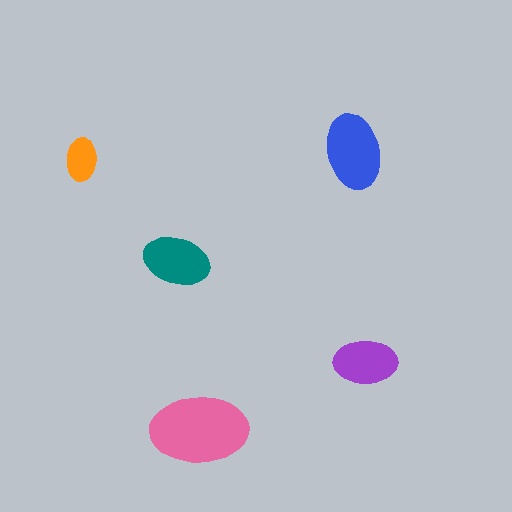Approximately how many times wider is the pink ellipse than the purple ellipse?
About 1.5 times wider.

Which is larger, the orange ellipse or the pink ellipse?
The pink one.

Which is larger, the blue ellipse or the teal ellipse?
The blue one.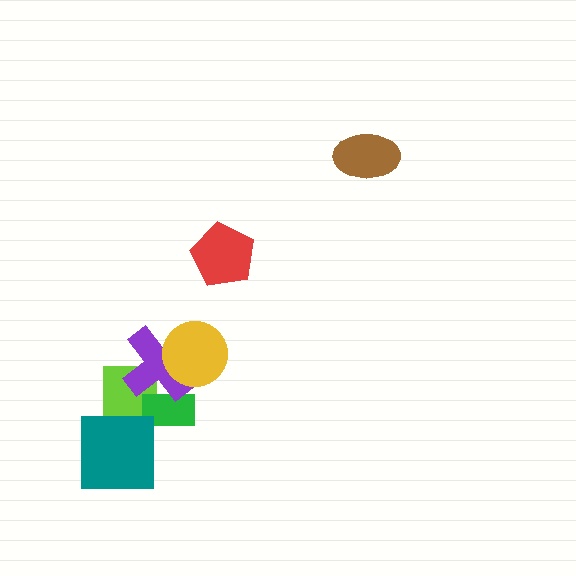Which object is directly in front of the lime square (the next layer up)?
The green rectangle is directly in front of the lime square.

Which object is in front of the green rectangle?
The purple cross is in front of the green rectangle.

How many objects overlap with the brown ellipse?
0 objects overlap with the brown ellipse.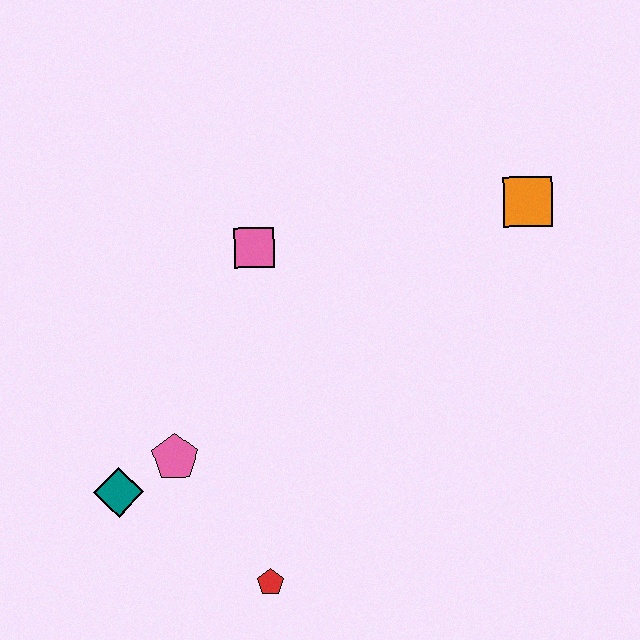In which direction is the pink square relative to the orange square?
The pink square is to the left of the orange square.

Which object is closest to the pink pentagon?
The teal diamond is closest to the pink pentagon.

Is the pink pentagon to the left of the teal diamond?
No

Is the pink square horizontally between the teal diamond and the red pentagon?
Yes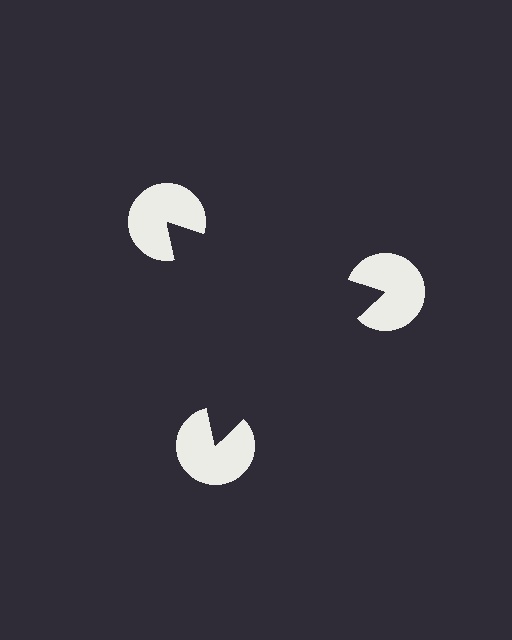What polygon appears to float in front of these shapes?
An illusory triangle — its edges are inferred from the aligned wedge cuts in the pac-man discs, not physically drawn.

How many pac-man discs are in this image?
There are 3 — one at each vertex of the illusory triangle.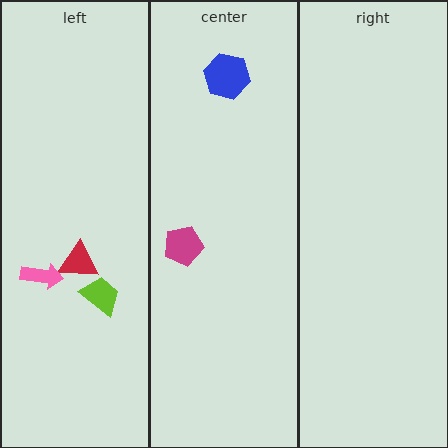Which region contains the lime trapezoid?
The left region.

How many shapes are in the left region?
3.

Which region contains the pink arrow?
The left region.